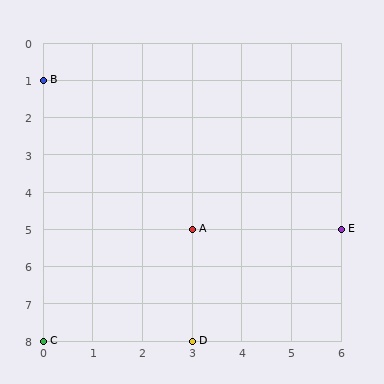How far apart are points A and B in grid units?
Points A and B are 3 columns and 4 rows apart (about 5.0 grid units diagonally).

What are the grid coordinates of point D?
Point D is at grid coordinates (3, 8).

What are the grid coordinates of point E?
Point E is at grid coordinates (6, 5).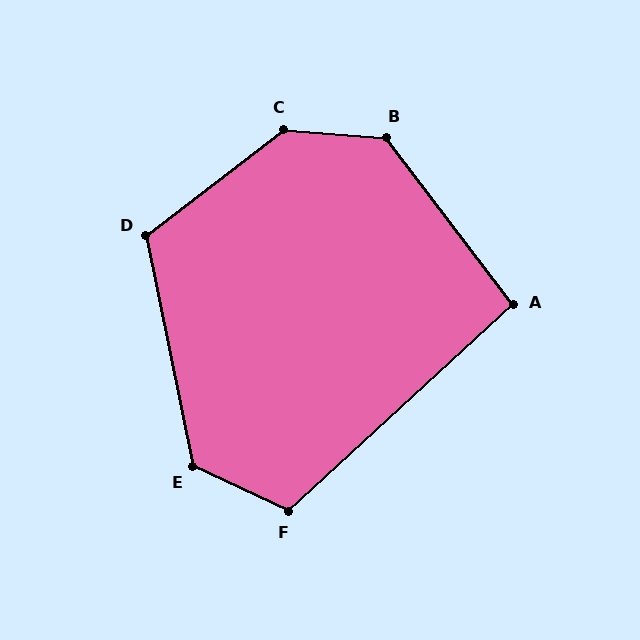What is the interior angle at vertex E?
Approximately 127 degrees (obtuse).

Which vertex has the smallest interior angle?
A, at approximately 95 degrees.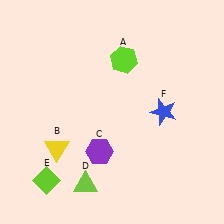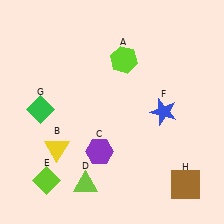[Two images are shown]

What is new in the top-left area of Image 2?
A green diamond (G) was added in the top-left area of Image 2.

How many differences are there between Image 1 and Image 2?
There are 2 differences between the two images.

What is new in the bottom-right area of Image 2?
A brown square (H) was added in the bottom-right area of Image 2.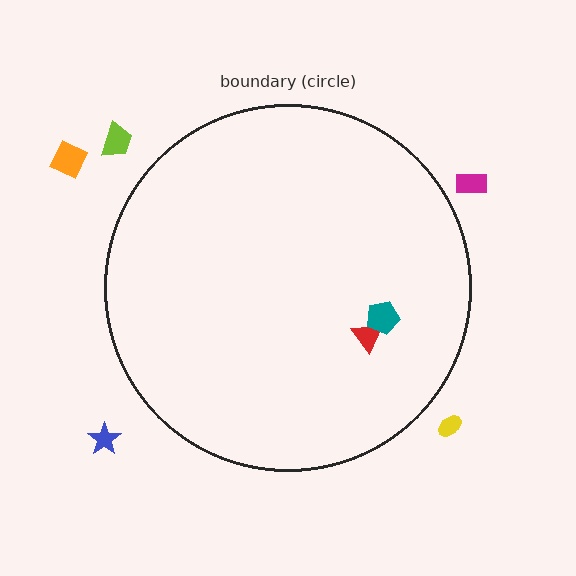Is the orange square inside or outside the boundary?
Outside.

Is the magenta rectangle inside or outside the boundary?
Outside.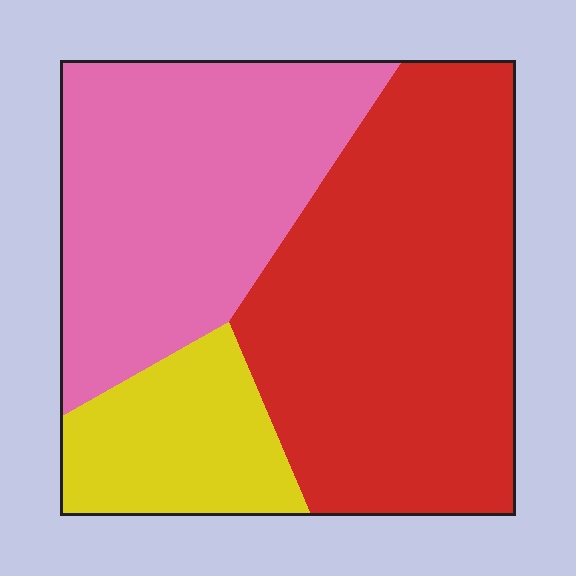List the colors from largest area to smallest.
From largest to smallest: red, pink, yellow.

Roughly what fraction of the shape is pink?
Pink takes up between a third and a half of the shape.